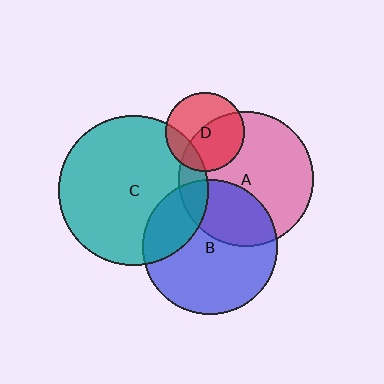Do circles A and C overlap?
Yes.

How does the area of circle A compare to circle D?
Approximately 2.9 times.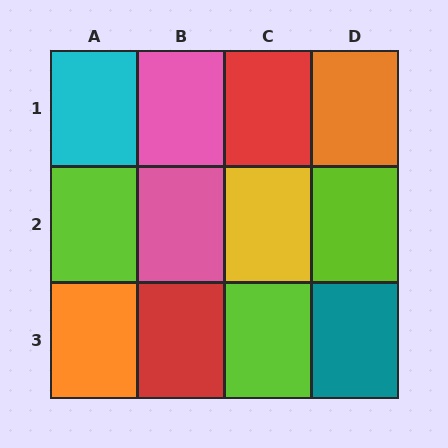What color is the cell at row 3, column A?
Orange.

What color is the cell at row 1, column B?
Pink.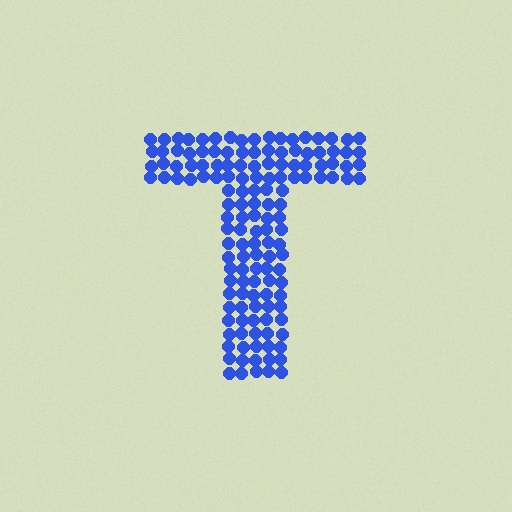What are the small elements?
The small elements are circles.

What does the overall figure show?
The overall figure shows the letter T.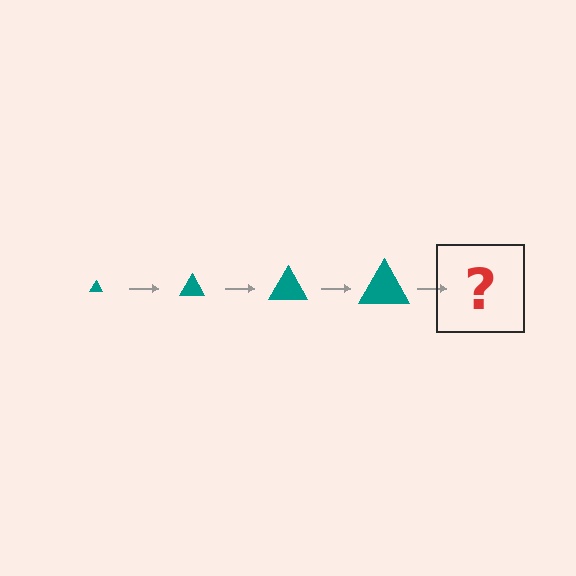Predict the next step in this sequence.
The next step is a teal triangle, larger than the previous one.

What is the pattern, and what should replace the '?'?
The pattern is that the triangle gets progressively larger each step. The '?' should be a teal triangle, larger than the previous one.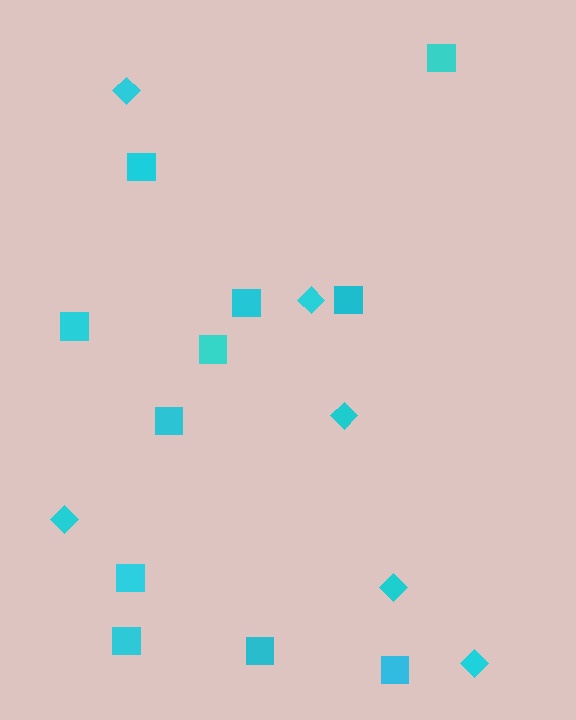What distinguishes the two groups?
There are 2 groups: one group of diamonds (6) and one group of squares (11).